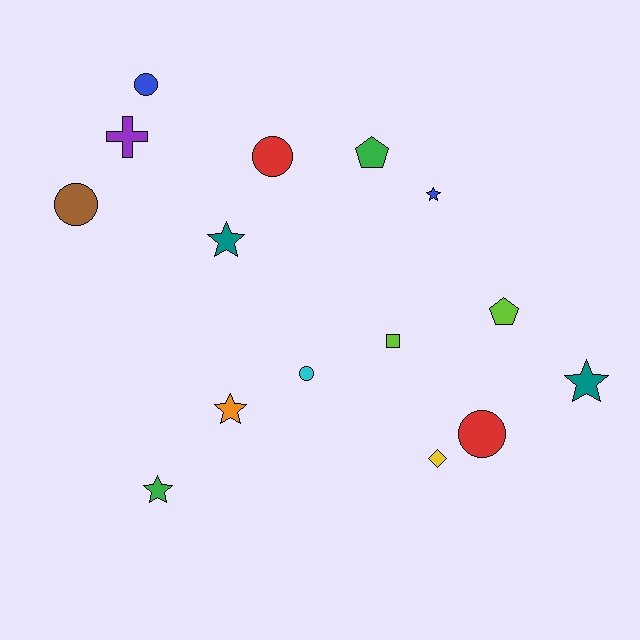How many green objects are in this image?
There are 2 green objects.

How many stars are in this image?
There are 5 stars.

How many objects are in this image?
There are 15 objects.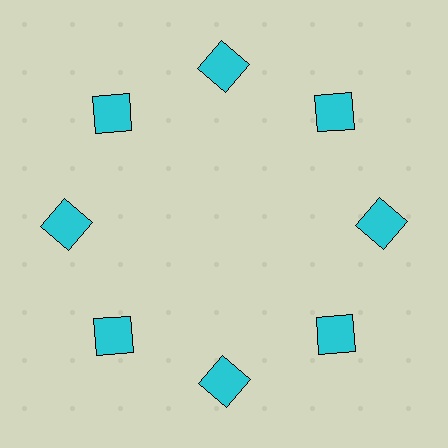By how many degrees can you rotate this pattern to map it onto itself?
The pattern maps onto itself every 45 degrees of rotation.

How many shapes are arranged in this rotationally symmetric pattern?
There are 8 shapes, arranged in 8 groups of 1.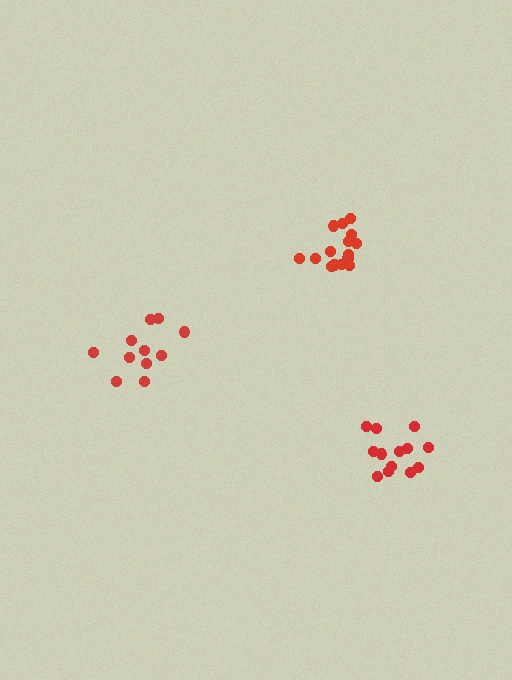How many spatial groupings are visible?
There are 3 spatial groupings.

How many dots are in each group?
Group 1: 13 dots, Group 2: 16 dots, Group 3: 11 dots (40 total).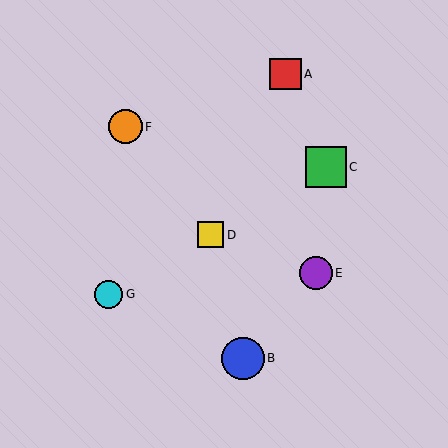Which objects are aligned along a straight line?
Objects C, D, G are aligned along a straight line.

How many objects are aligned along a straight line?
3 objects (C, D, G) are aligned along a straight line.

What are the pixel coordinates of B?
Object B is at (243, 359).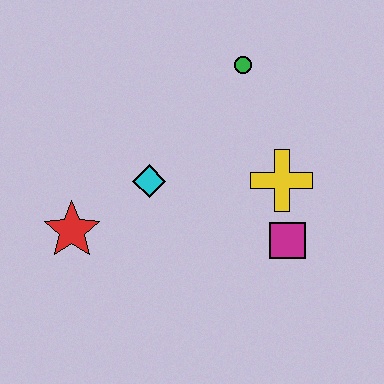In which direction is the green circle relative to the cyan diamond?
The green circle is above the cyan diamond.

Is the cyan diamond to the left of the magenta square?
Yes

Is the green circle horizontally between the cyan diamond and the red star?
No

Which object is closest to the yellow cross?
The magenta square is closest to the yellow cross.